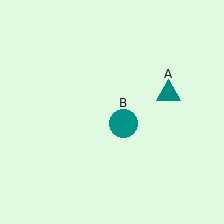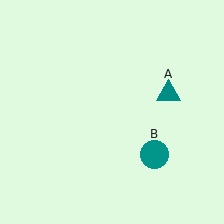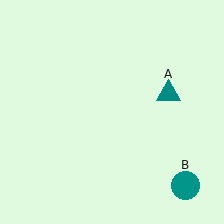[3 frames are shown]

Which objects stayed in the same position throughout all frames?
Teal triangle (object A) remained stationary.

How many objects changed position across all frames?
1 object changed position: teal circle (object B).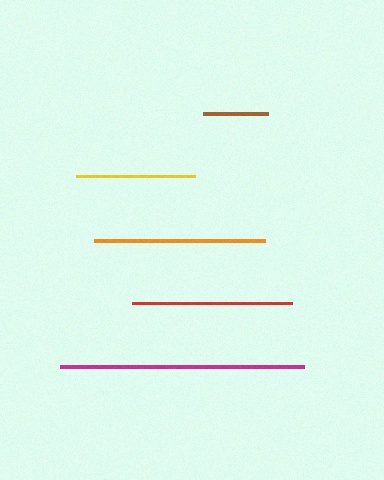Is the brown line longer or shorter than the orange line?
The orange line is longer than the brown line.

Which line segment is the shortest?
The brown line is the shortest at approximately 65 pixels.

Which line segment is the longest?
The magenta line is the longest at approximately 243 pixels.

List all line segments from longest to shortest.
From longest to shortest: magenta, orange, red, yellow, brown.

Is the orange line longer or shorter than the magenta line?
The magenta line is longer than the orange line.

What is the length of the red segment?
The red segment is approximately 161 pixels long.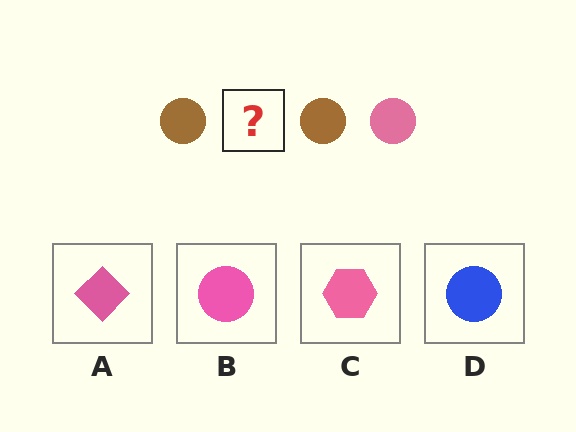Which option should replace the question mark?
Option B.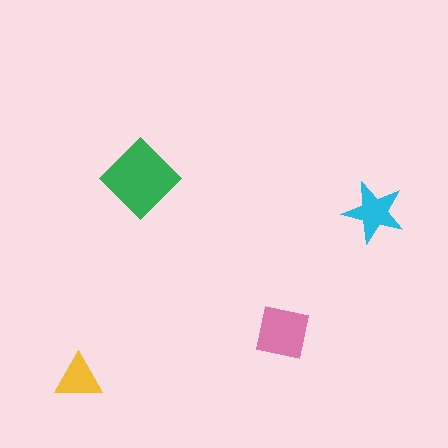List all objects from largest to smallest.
The green diamond, the pink square, the cyan star, the yellow triangle.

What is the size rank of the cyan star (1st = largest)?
3rd.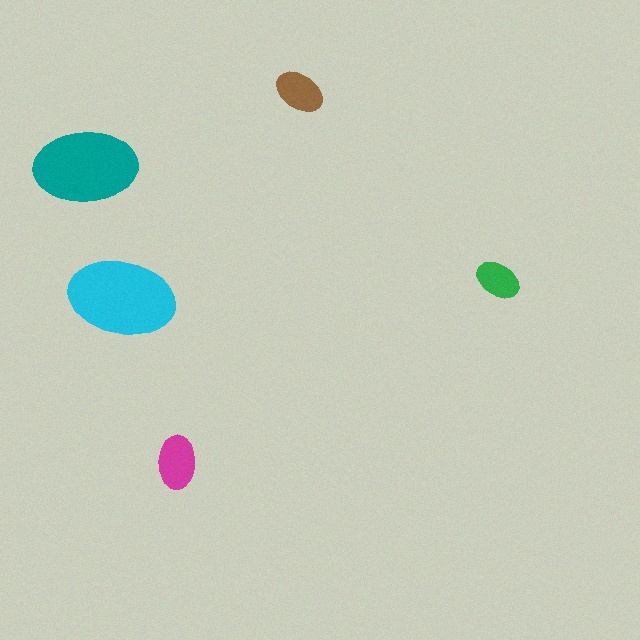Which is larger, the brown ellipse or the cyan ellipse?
The cyan one.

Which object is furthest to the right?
The green ellipse is rightmost.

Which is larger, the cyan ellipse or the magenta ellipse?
The cyan one.